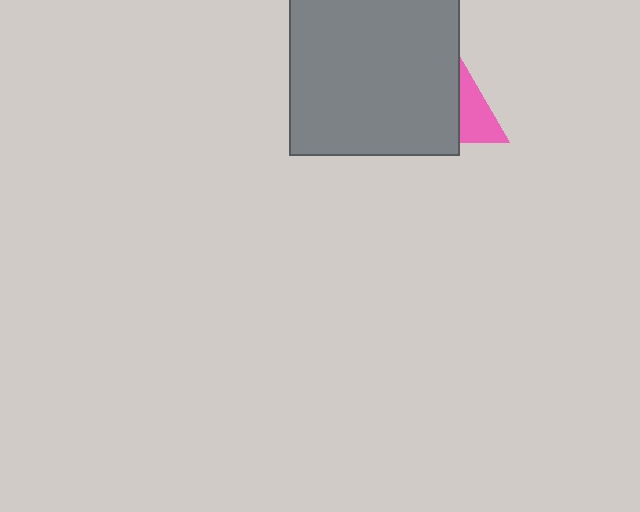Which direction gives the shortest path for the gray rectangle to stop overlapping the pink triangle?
Moving left gives the shortest separation.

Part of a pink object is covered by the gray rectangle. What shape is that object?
It is a triangle.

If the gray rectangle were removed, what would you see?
You would see the complete pink triangle.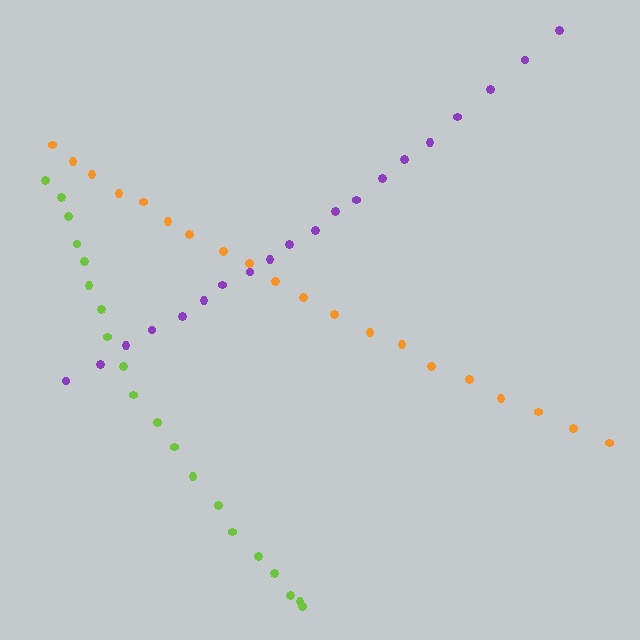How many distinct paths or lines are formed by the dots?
There are 3 distinct paths.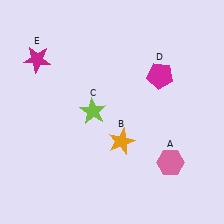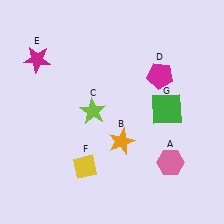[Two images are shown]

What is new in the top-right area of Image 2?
A green square (G) was added in the top-right area of Image 2.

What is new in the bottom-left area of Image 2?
A yellow diamond (F) was added in the bottom-left area of Image 2.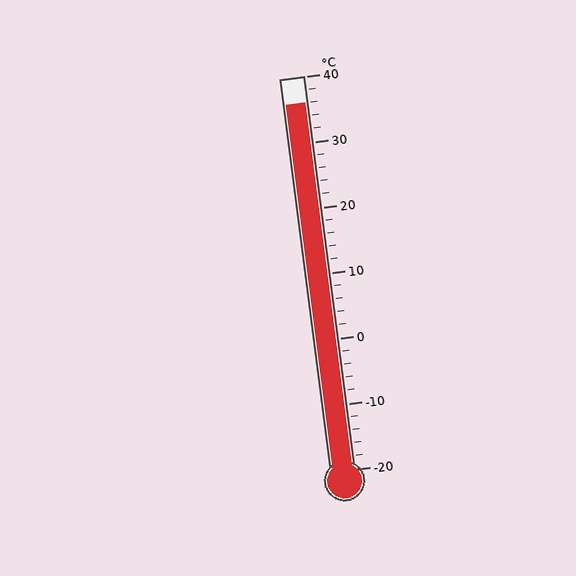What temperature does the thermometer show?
The thermometer shows approximately 36°C.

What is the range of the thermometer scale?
The thermometer scale ranges from -20°C to 40°C.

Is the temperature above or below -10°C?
The temperature is above -10°C.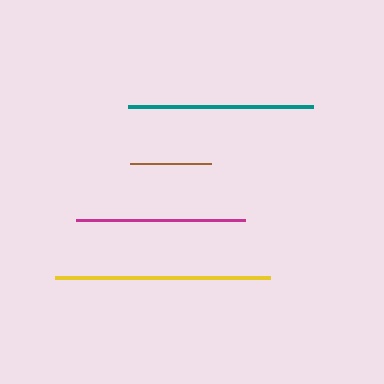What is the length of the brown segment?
The brown segment is approximately 81 pixels long.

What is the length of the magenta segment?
The magenta segment is approximately 169 pixels long.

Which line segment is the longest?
The yellow line is the longest at approximately 215 pixels.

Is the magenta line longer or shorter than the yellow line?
The yellow line is longer than the magenta line.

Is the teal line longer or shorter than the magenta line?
The teal line is longer than the magenta line.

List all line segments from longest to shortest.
From longest to shortest: yellow, teal, magenta, brown.